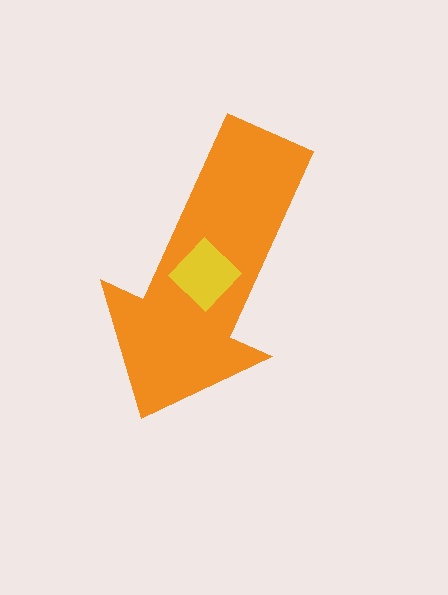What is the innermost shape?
The yellow diamond.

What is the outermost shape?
The orange arrow.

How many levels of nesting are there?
2.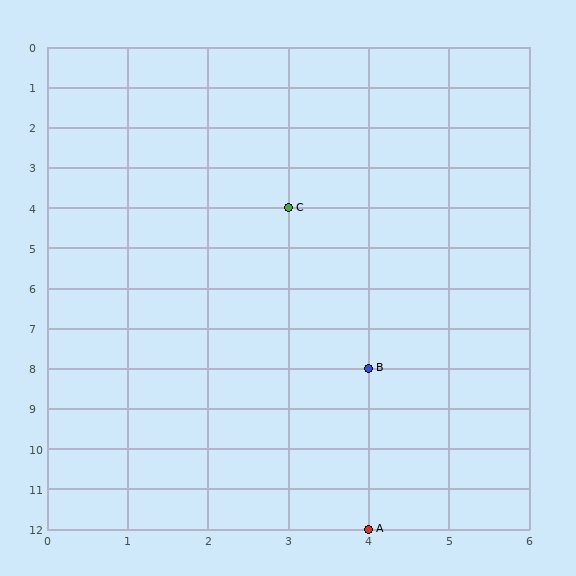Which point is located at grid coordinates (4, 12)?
Point A is at (4, 12).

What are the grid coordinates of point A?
Point A is at grid coordinates (4, 12).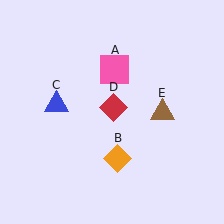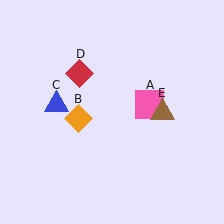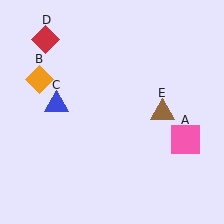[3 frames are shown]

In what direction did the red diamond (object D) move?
The red diamond (object D) moved up and to the left.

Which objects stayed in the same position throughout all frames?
Blue triangle (object C) and brown triangle (object E) remained stationary.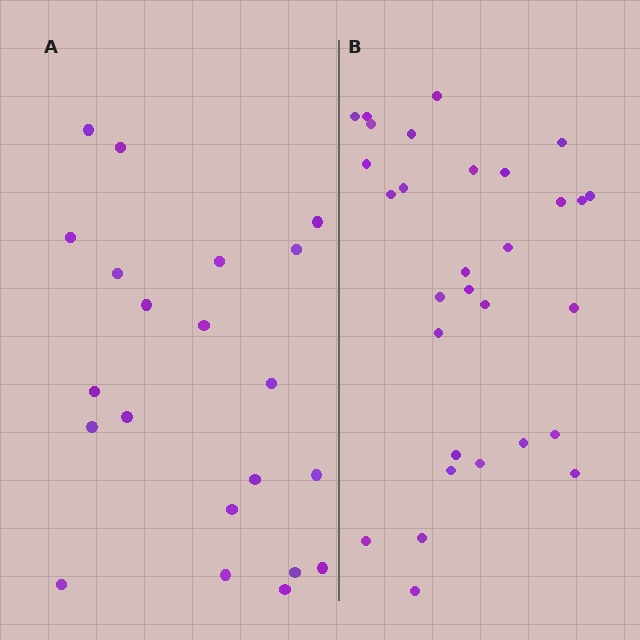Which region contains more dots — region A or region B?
Region B (the right region) has more dots.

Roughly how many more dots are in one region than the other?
Region B has roughly 8 or so more dots than region A.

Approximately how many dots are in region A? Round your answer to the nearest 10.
About 20 dots. (The exact count is 21, which rounds to 20.)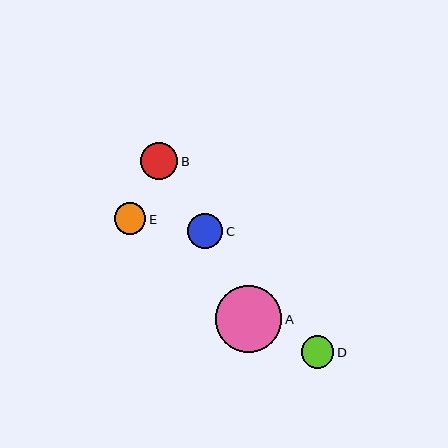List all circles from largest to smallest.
From largest to smallest: A, B, C, D, E.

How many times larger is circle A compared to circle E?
Circle A is approximately 2.1 times the size of circle E.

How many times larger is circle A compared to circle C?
Circle A is approximately 1.9 times the size of circle C.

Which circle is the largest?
Circle A is the largest with a size of approximately 67 pixels.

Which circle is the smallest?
Circle E is the smallest with a size of approximately 32 pixels.